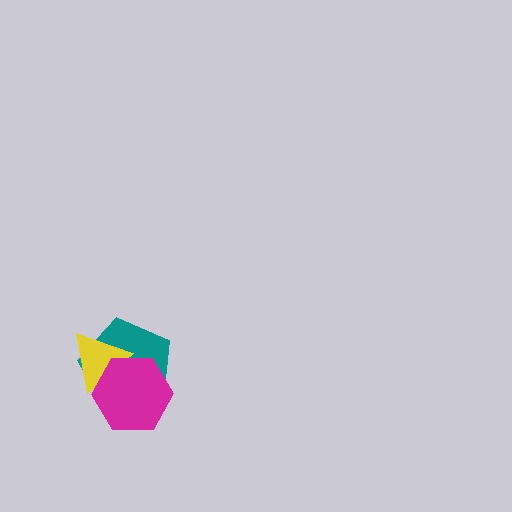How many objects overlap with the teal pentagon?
2 objects overlap with the teal pentagon.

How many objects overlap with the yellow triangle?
2 objects overlap with the yellow triangle.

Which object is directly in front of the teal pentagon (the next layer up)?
The yellow triangle is directly in front of the teal pentagon.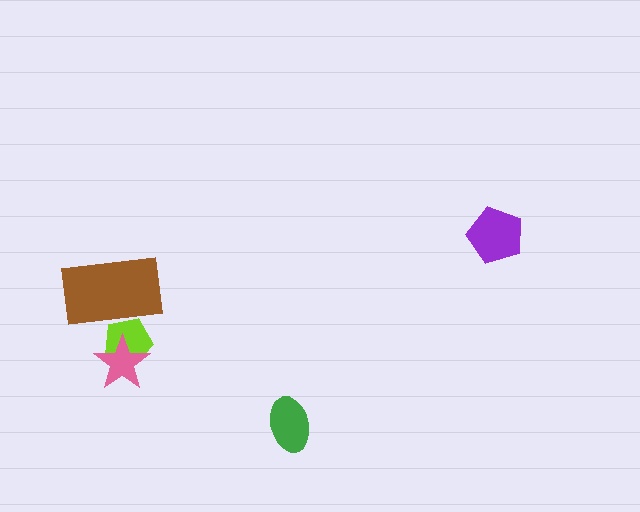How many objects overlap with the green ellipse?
0 objects overlap with the green ellipse.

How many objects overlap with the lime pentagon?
2 objects overlap with the lime pentagon.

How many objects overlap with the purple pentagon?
0 objects overlap with the purple pentagon.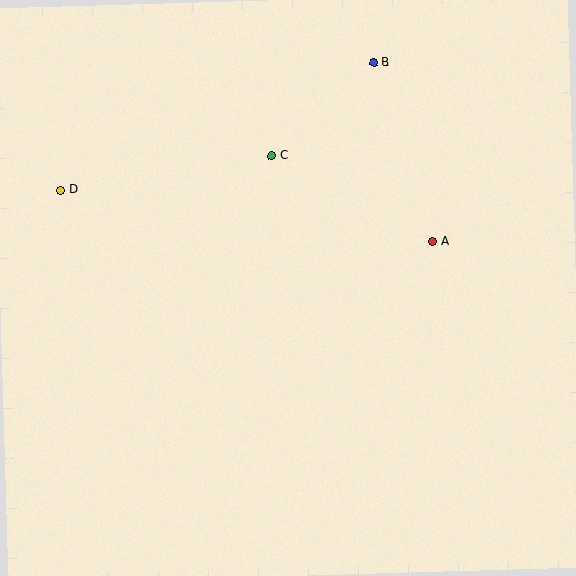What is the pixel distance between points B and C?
The distance between B and C is 138 pixels.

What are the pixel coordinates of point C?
Point C is at (272, 156).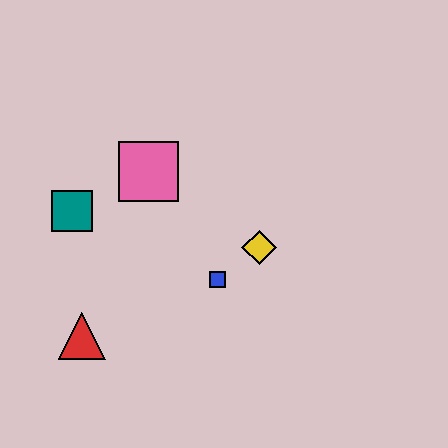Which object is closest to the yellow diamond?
The blue square is closest to the yellow diamond.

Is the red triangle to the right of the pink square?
No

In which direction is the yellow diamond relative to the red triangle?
The yellow diamond is to the right of the red triangle.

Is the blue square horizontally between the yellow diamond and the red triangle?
Yes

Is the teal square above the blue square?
Yes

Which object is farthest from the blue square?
The teal square is farthest from the blue square.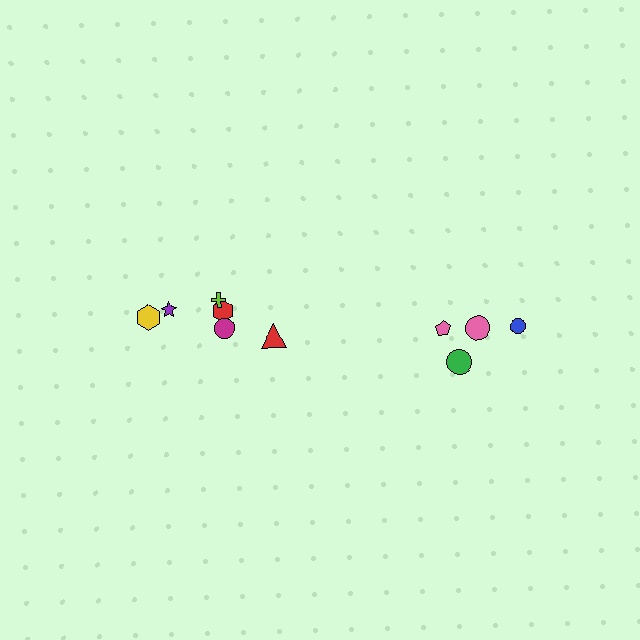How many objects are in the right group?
There are 4 objects.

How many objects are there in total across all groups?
There are 10 objects.